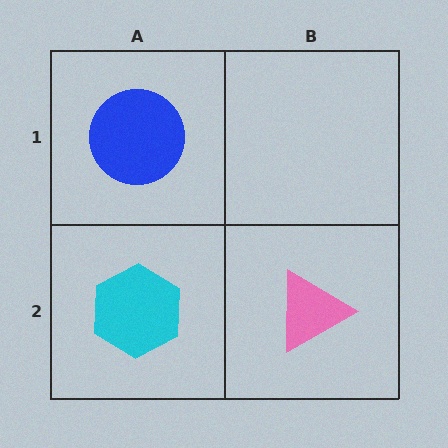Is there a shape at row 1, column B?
No, that cell is empty.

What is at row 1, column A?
A blue circle.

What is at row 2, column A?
A cyan hexagon.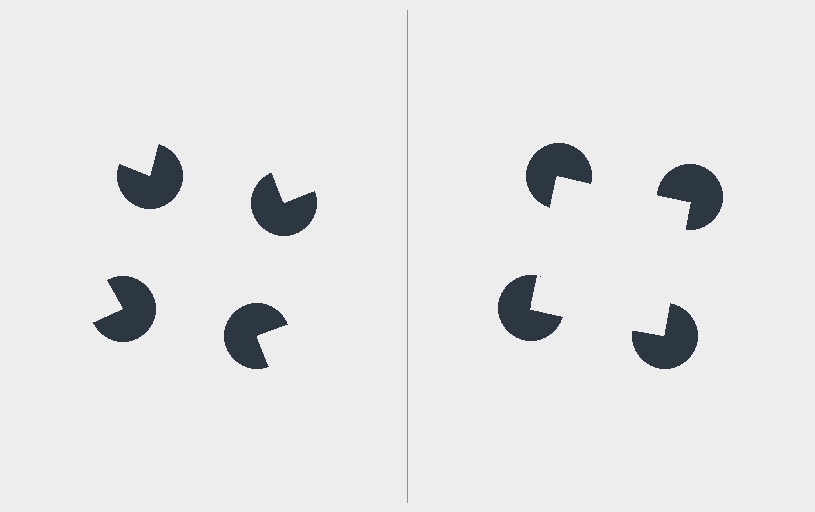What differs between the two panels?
The pac-man discs are positioned identically on both sides; only the wedge orientations differ. On the right they align to a square; on the left they are misaligned.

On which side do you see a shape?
An illusory square appears on the right side. On the left side the wedge cuts are rotated, so no coherent shape forms.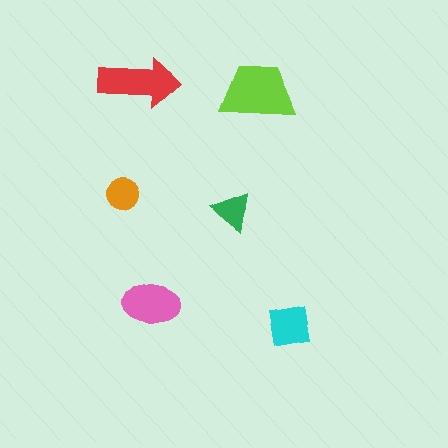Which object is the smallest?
The green triangle.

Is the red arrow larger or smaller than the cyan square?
Larger.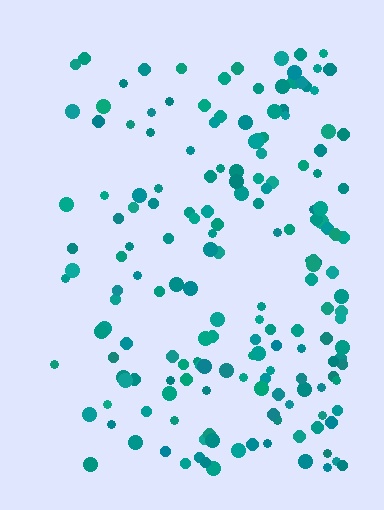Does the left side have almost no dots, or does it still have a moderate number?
Still a moderate number, just noticeably fewer than the right.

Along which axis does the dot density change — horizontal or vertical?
Horizontal.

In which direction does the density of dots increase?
From left to right, with the right side densest.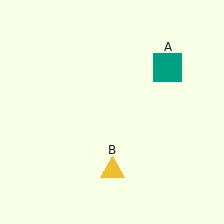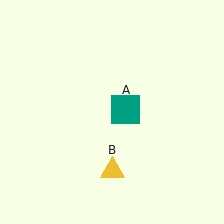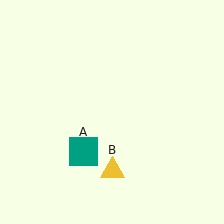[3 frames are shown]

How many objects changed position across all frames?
1 object changed position: teal square (object A).